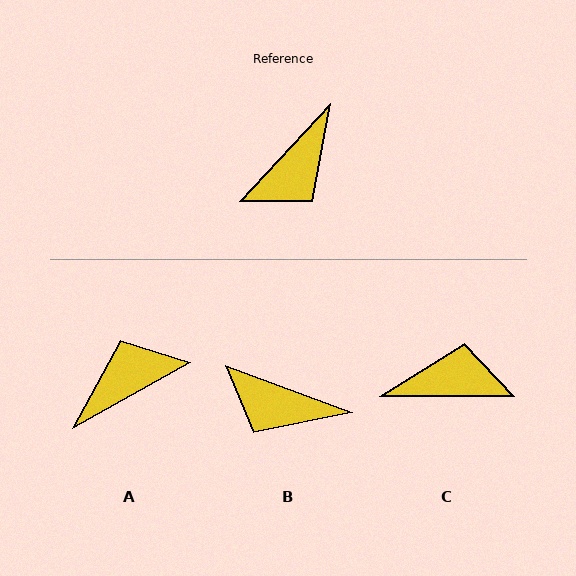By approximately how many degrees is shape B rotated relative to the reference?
Approximately 68 degrees clockwise.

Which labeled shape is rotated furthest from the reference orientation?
A, about 162 degrees away.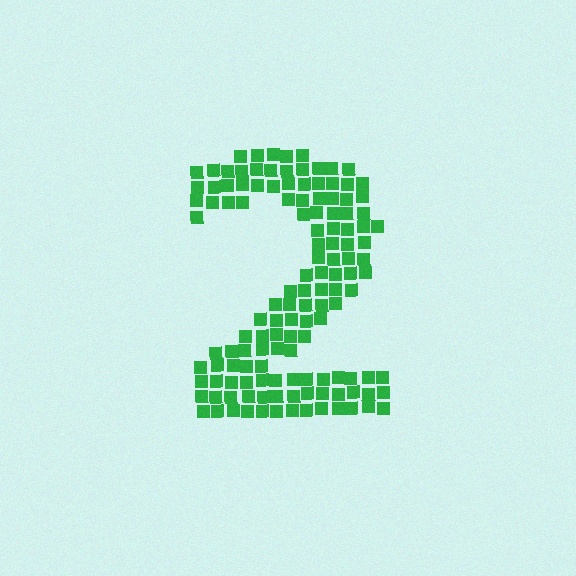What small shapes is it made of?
It is made of small squares.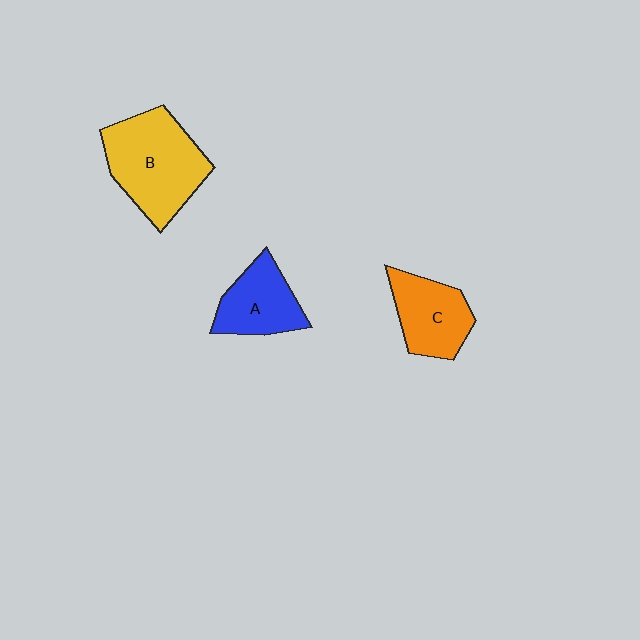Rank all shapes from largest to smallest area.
From largest to smallest: B (yellow), C (orange), A (blue).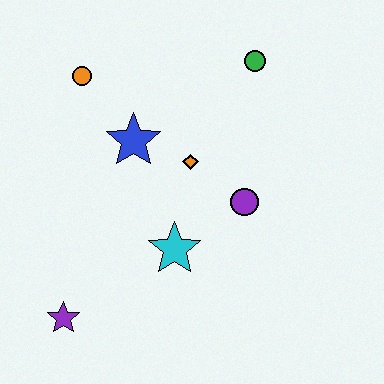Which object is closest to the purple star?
The cyan star is closest to the purple star.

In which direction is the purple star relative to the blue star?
The purple star is below the blue star.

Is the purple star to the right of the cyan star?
No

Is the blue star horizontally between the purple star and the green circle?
Yes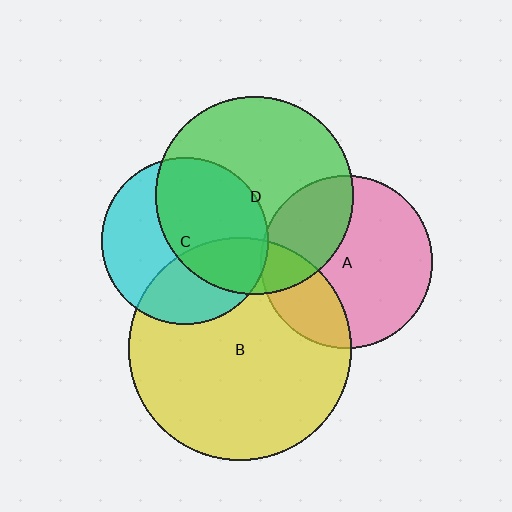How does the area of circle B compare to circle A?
Approximately 1.7 times.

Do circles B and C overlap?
Yes.